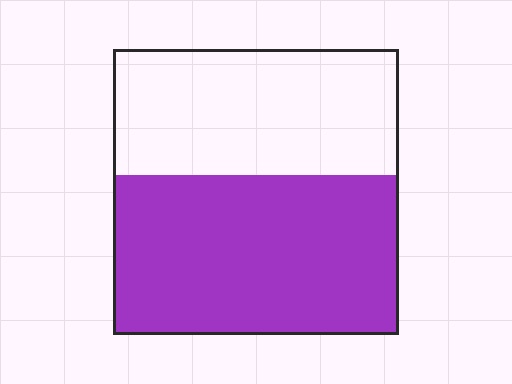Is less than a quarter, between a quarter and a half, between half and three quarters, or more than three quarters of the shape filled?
Between half and three quarters.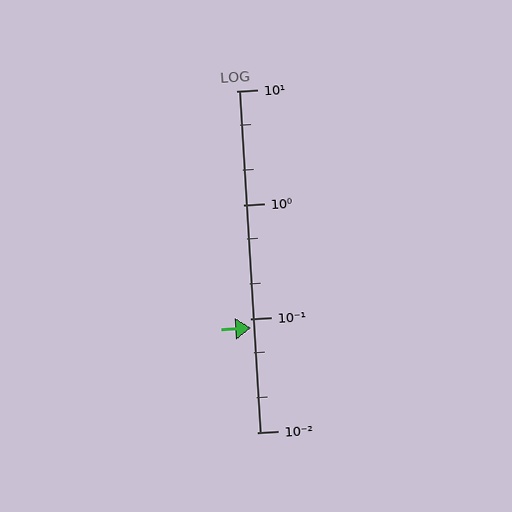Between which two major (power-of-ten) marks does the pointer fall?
The pointer is between 0.01 and 0.1.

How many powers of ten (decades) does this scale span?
The scale spans 3 decades, from 0.01 to 10.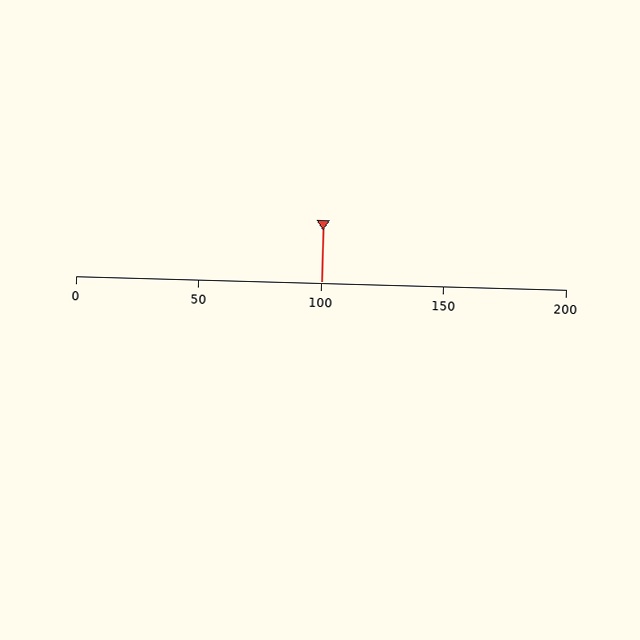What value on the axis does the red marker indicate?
The marker indicates approximately 100.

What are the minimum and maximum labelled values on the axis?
The axis runs from 0 to 200.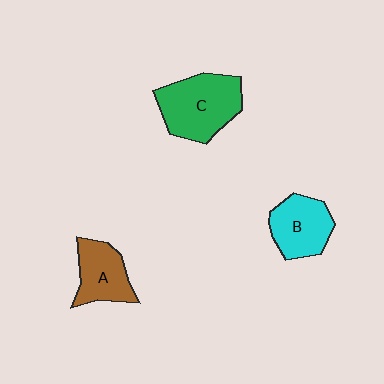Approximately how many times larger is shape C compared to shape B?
Approximately 1.4 times.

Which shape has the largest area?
Shape C (green).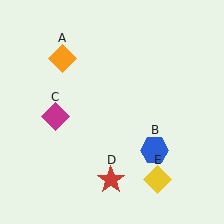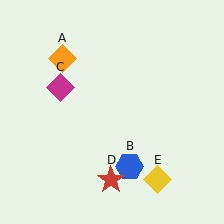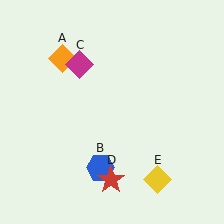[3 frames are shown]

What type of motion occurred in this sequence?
The blue hexagon (object B), magenta diamond (object C) rotated clockwise around the center of the scene.